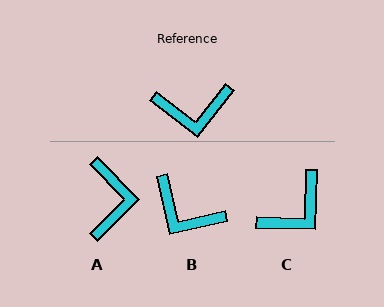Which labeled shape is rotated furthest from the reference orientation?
A, about 83 degrees away.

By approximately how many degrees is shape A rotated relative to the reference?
Approximately 83 degrees counter-clockwise.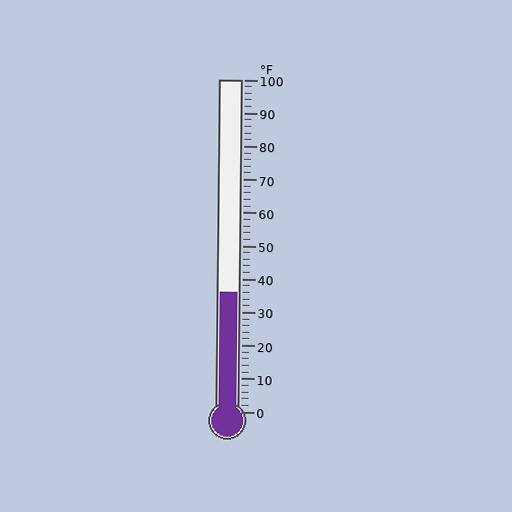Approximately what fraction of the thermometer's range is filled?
The thermometer is filled to approximately 35% of its range.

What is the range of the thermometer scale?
The thermometer scale ranges from 0°F to 100°F.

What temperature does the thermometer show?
The thermometer shows approximately 36°F.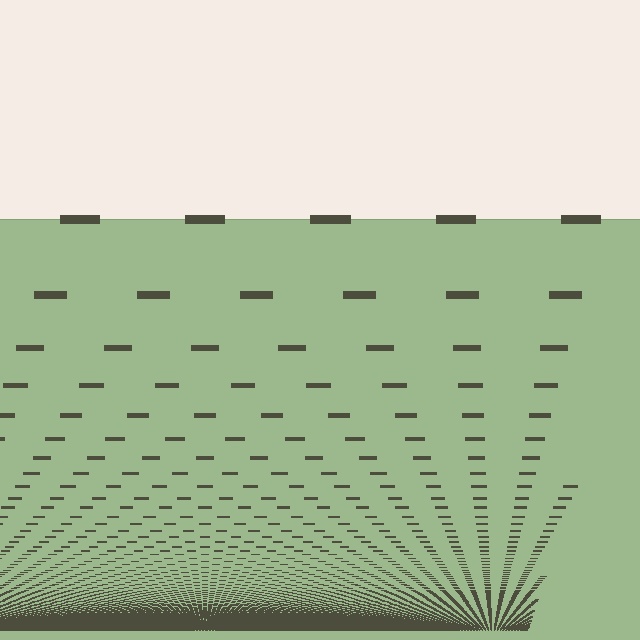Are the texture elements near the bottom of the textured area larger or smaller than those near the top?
Smaller. The gradient is inverted — elements near the bottom are smaller and denser.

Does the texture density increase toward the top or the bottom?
Density increases toward the bottom.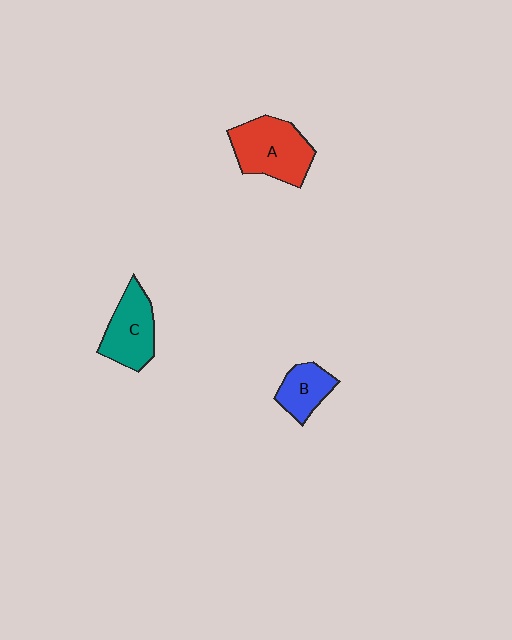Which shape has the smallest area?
Shape B (blue).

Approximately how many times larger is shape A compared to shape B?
Approximately 1.8 times.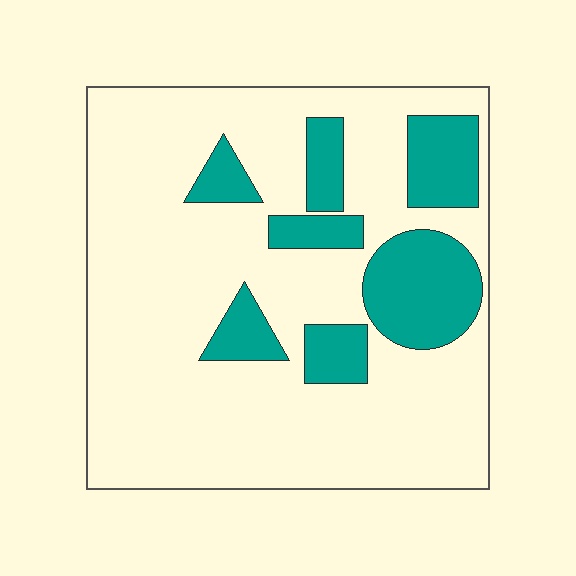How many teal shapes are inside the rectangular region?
7.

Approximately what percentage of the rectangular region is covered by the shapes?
Approximately 20%.